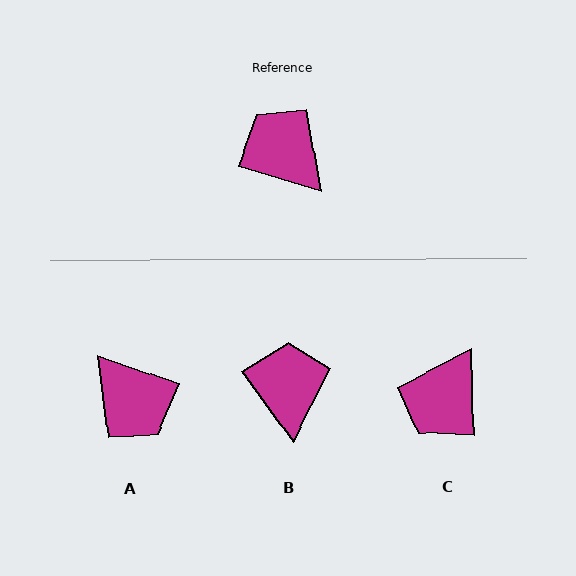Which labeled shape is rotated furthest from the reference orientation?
A, about 177 degrees away.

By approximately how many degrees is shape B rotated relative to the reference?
Approximately 38 degrees clockwise.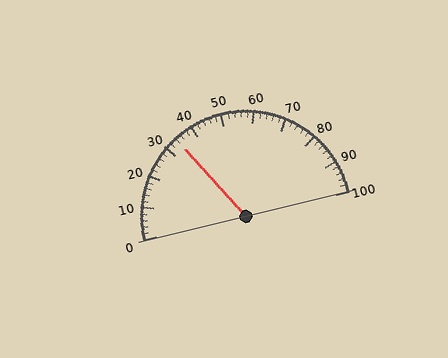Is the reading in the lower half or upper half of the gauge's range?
The reading is in the lower half of the range (0 to 100).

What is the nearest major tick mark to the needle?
The nearest major tick mark is 30.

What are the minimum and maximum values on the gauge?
The gauge ranges from 0 to 100.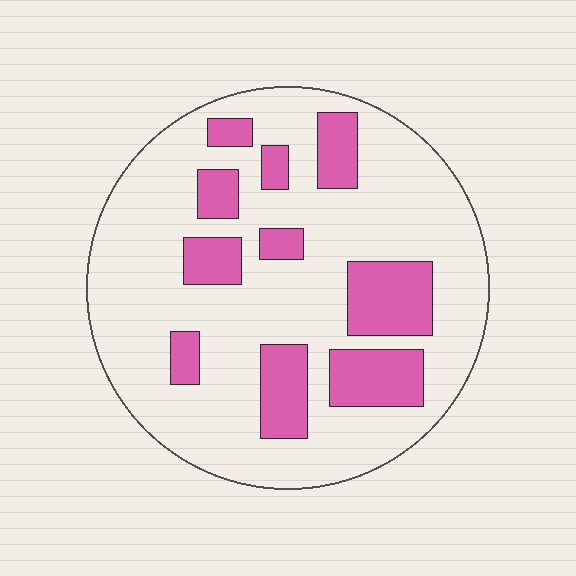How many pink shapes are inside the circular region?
10.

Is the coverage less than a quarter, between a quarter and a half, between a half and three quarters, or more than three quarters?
Less than a quarter.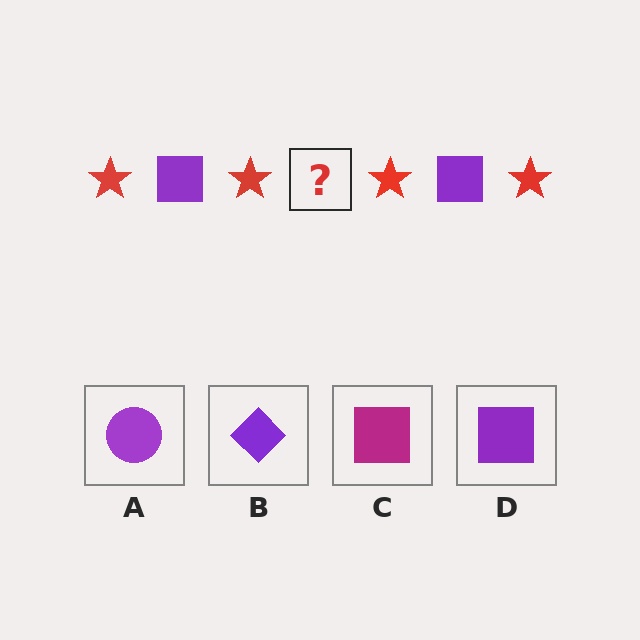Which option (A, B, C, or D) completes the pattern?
D.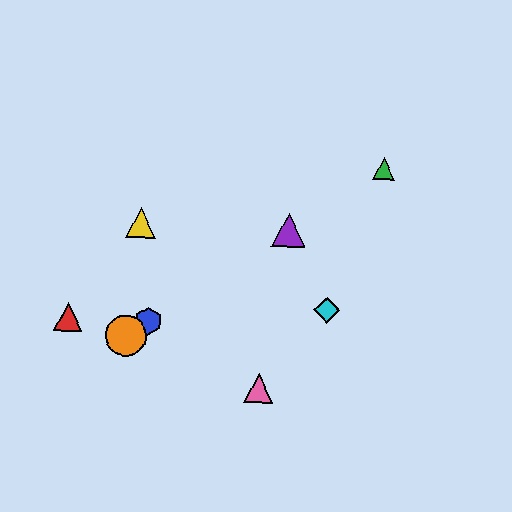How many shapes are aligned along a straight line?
4 shapes (the blue hexagon, the green triangle, the purple triangle, the orange circle) are aligned along a straight line.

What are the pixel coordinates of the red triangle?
The red triangle is at (69, 317).